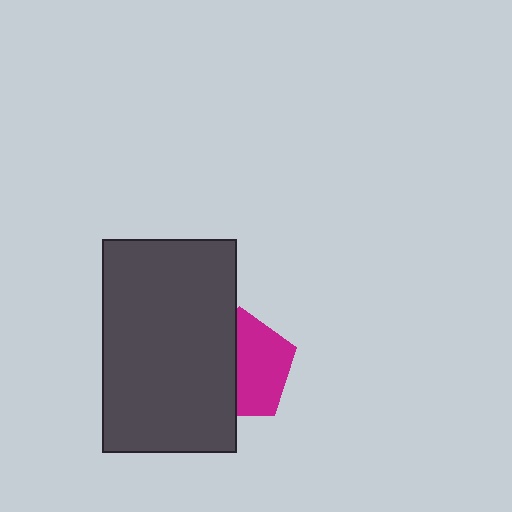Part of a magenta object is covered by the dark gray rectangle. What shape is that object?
It is a pentagon.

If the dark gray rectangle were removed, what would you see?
You would see the complete magenta pentagon.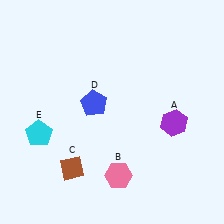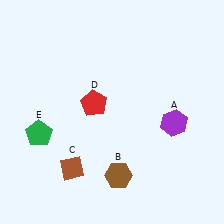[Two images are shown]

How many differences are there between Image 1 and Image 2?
There are 3 differences between the two images.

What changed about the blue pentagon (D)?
In Image 1, D is blue. In Image 2, it changed to red.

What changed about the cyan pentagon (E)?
In Image 1, E is cyan. In Image 2, it changed to green.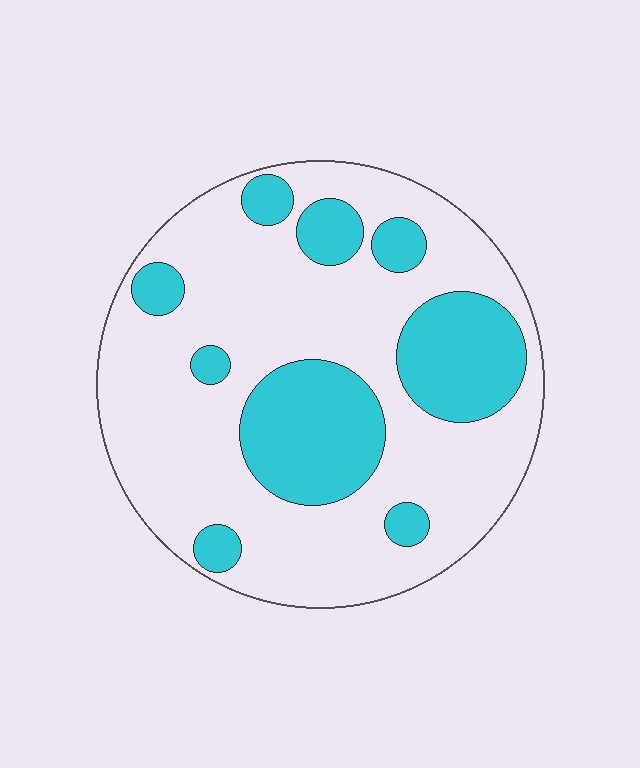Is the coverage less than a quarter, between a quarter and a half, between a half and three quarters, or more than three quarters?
Between a quarter and a half.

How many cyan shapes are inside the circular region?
9.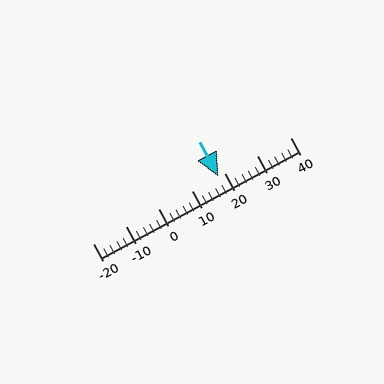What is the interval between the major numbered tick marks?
The major tick marks are spaced 10 units apart.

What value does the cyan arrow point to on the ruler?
The cyan arrow points to approximately 18.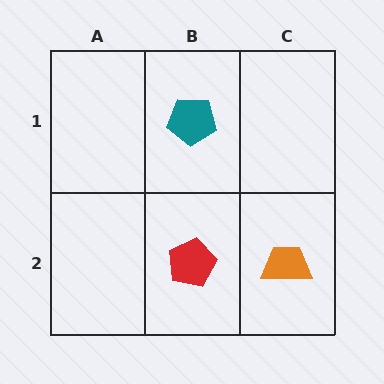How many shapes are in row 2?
2 shapes.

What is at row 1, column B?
A teal pentagon.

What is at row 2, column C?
An orange trapezoid.